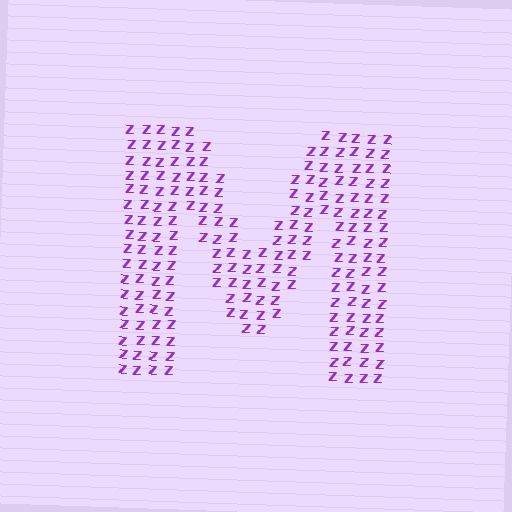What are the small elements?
The small elements are letter Z's.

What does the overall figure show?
The overall figure shows the letter M.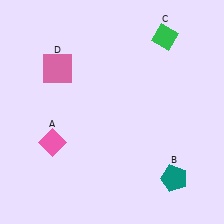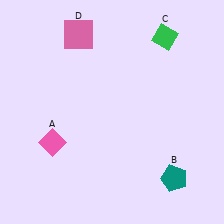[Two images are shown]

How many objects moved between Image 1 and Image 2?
1 object moved between the two images.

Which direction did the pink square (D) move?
The pink square (D) moved up.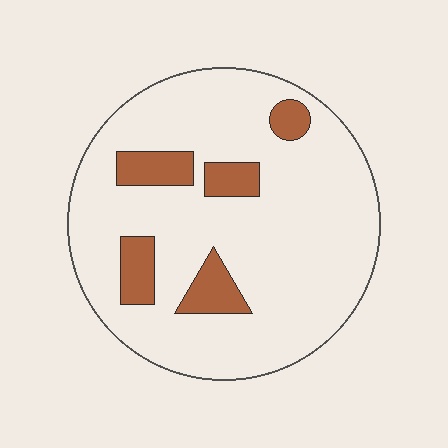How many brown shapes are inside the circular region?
5.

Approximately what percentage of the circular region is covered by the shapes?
Approximately 15%.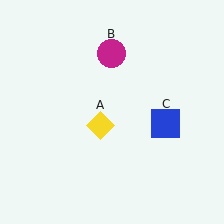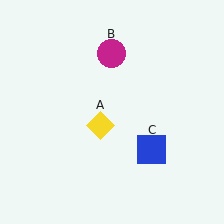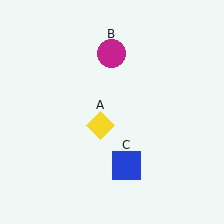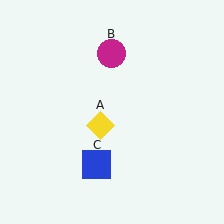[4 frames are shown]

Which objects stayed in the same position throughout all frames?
Yellow diamond (object A) and magenta circle (object B) remained stationary.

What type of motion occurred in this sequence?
The blue square (object C) rotated clockwise around the center of the scene.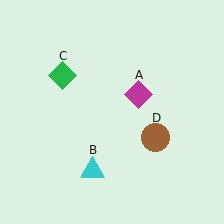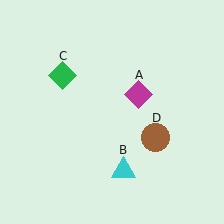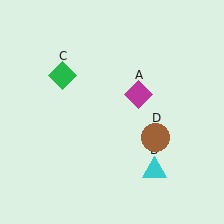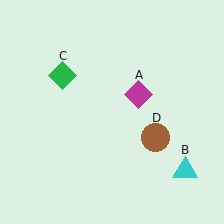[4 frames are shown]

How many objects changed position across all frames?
1 object changed position: cyan triangle (object B).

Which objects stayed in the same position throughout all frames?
Magenta diamond (object A) and green diamond (object C) and brown circle (object D) remained stationary.